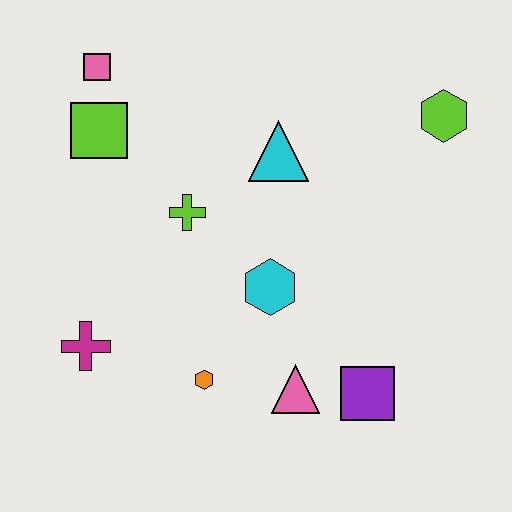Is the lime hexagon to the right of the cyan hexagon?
Yes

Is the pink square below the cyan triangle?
No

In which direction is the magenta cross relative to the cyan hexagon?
The magenta cross is to the left of the cyan hexagon.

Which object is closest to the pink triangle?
The purple square is closest to the pink triangle.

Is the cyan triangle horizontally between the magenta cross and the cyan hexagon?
No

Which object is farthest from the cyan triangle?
The magenta cross is farthest from the cyan triangle.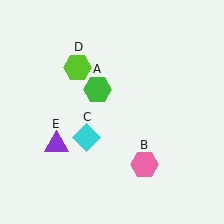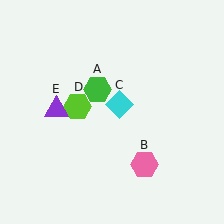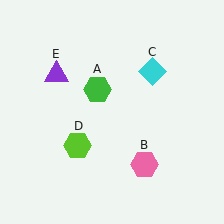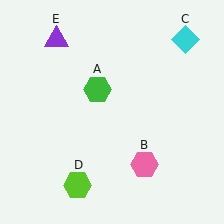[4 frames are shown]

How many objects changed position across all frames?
3 objects changed position: cyan diamond (object C), lime hexagon (object D), purple triangle (object E).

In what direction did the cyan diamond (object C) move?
The cyan diamond (object C) moved up and to the right.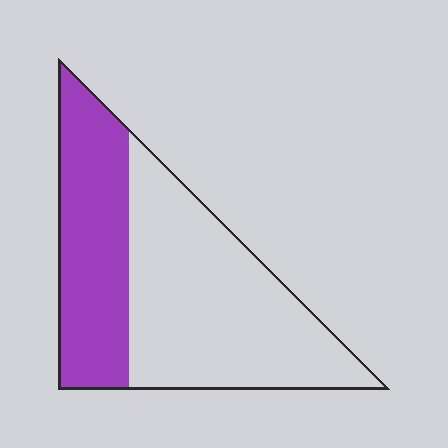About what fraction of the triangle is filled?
About three eighths (3/8).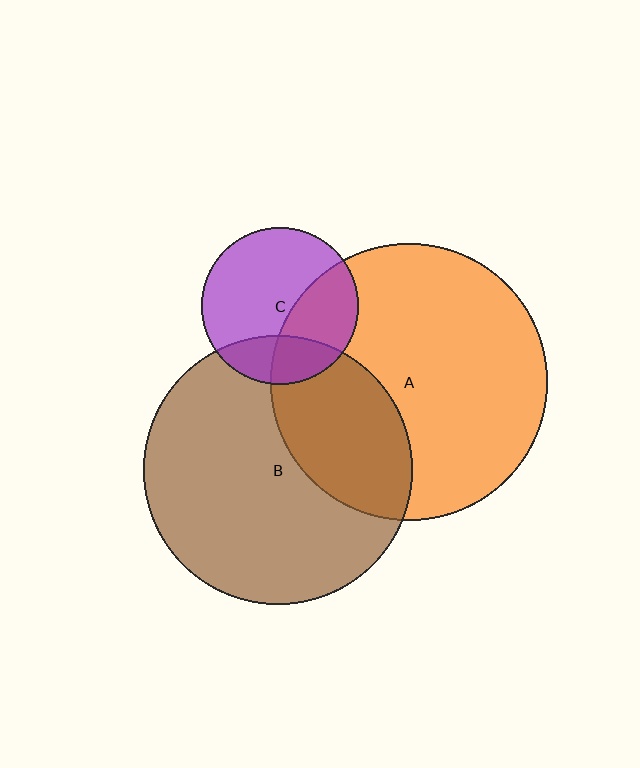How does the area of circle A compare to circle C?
Approximately 3.1 times.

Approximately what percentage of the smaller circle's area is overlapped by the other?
Approximately 35%.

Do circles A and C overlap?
Yes.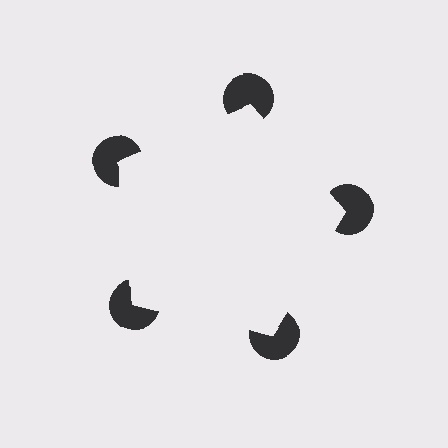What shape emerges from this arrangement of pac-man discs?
An illusory pentagon — its edges are inferred from the aligned wedge cuts in the pac-man discs, not physically drawn.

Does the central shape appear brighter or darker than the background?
It typically appears slightly brighter than the background, even though no actual brightness change is drawn.